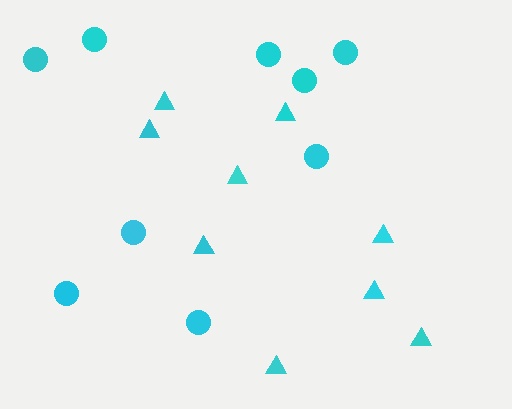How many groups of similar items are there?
There are 2 groups: one group of circles (9) and one group of triangles (9).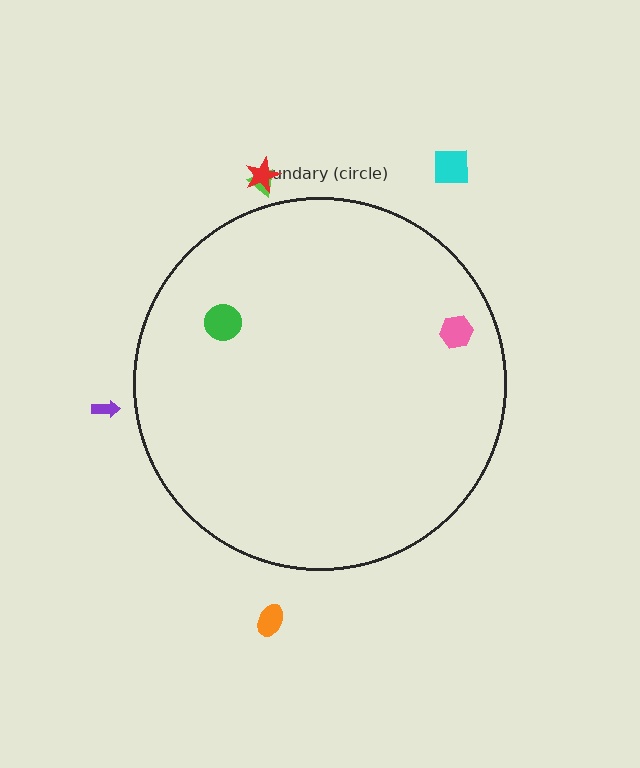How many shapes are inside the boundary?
2 inside, 5 outside.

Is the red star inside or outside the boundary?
Outside.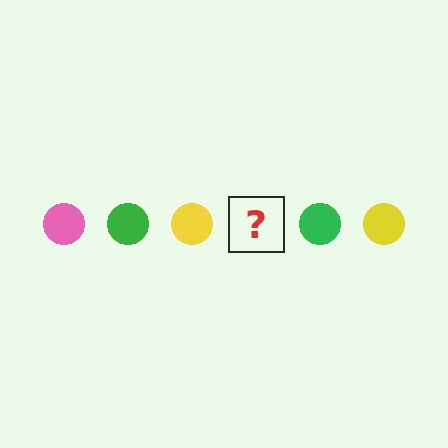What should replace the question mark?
The question mark should be replaced with a pink circle.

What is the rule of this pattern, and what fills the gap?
The rule is that the pattern cycles through pink, green, yellow circles. The gap should be filled with a pink circle.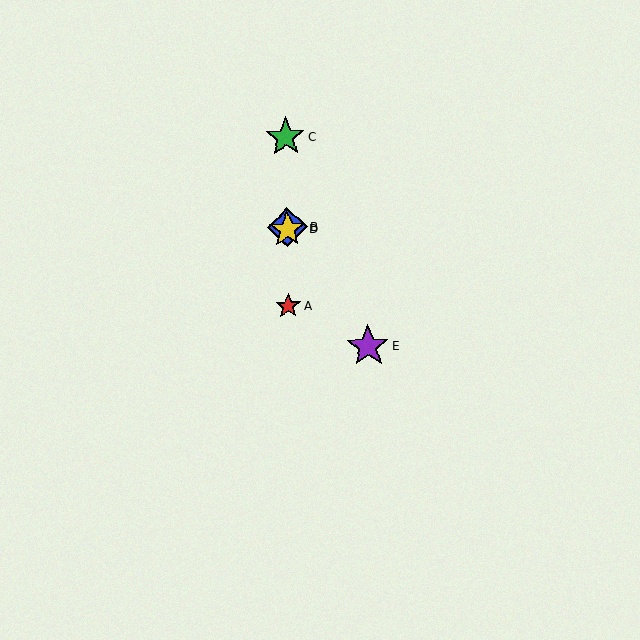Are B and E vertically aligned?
No, B is at x≈287 and E is at x≈368.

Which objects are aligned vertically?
Objects A, B, C, D are aligned vertically.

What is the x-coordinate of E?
Object E is at x≈368.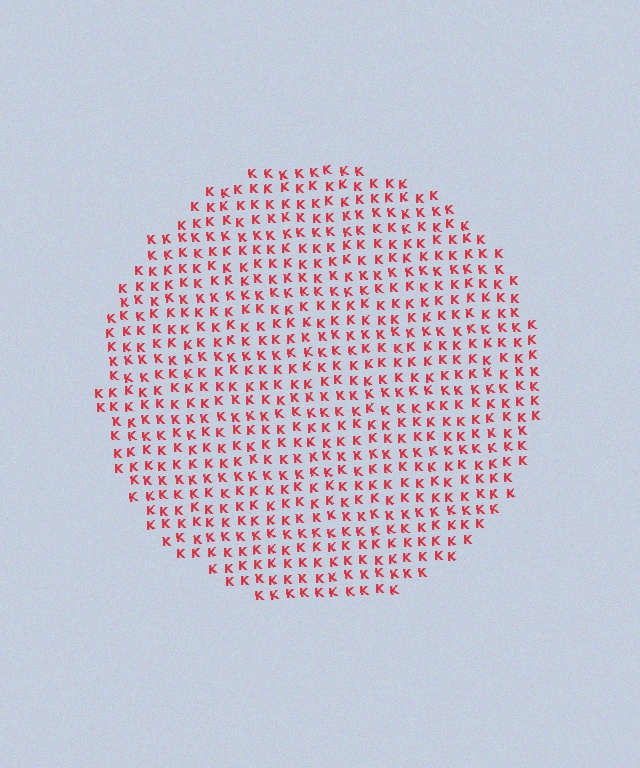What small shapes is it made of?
It is made of small letter K's.